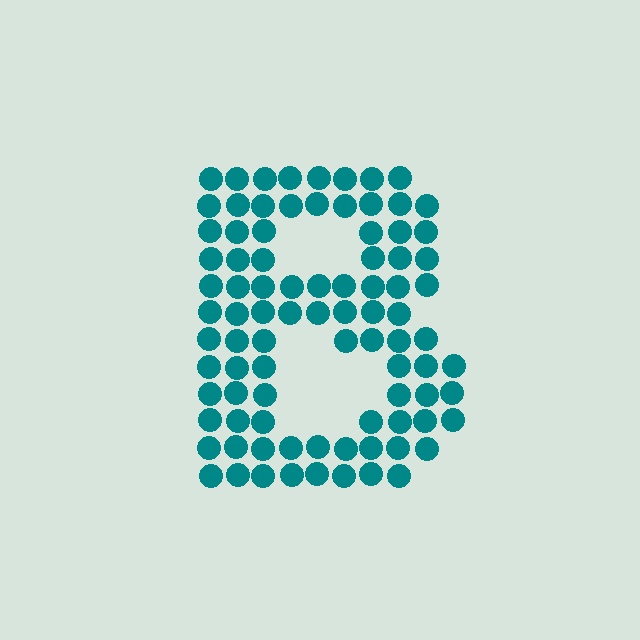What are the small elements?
The small elements are circles.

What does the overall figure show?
The overall figure shows the letter B.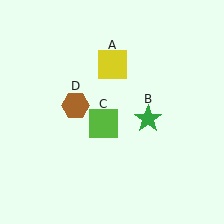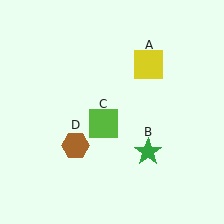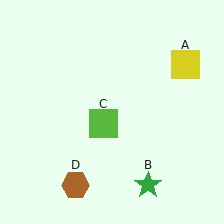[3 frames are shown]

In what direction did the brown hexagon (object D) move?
The brown hexagon (object D) moved down.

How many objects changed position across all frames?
3 objects changed position: yellow square (object A), green star (object B), brown hexagon (object D).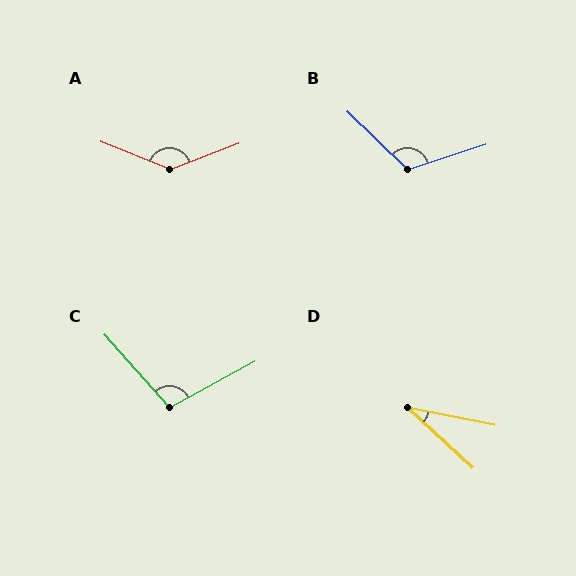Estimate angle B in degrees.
Approximately 118 degrees.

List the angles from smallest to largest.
D (31°), C (103°), B (118°), A (137°).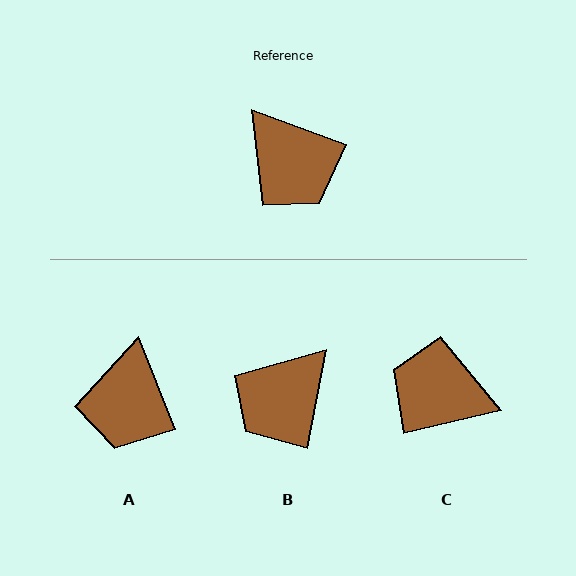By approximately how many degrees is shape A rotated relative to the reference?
Approximately 48 degrees clockwise.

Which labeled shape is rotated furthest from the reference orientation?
C, about 147 degrees away.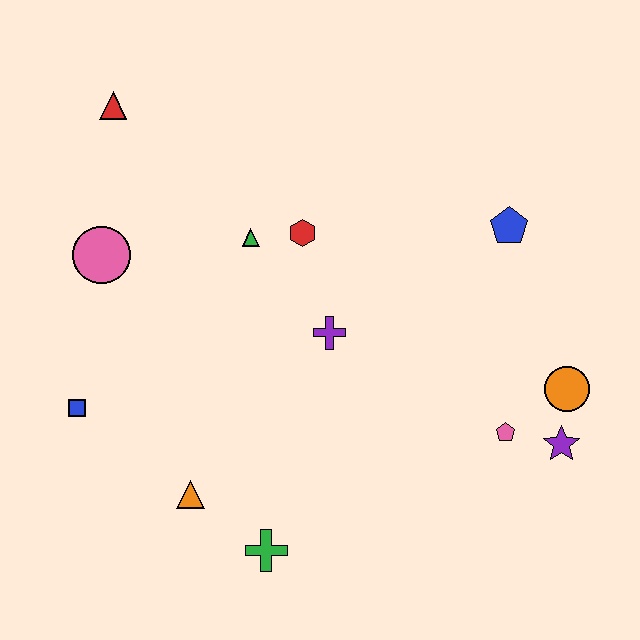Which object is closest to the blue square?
The orange triangle is closest to the blue square.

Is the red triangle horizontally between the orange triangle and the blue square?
Yes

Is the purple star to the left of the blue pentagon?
No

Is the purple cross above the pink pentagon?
Yes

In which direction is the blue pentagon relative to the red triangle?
The blue pentagon is to the right of the red triangle.